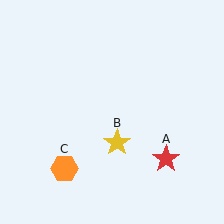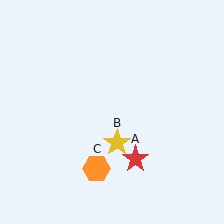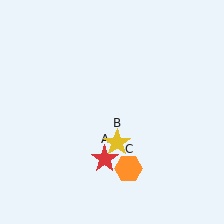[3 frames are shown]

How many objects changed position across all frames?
2 objects changed position: red star (object A), orange hexagon (object C).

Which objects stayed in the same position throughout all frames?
Yellow star (object B) remained stationary.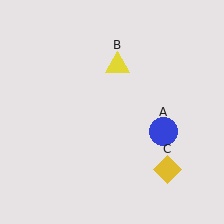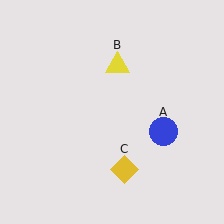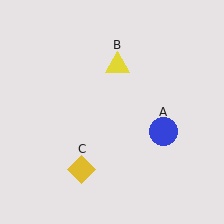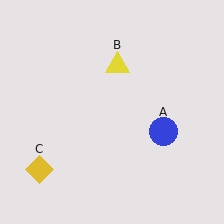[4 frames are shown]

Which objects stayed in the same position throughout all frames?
Blue circle (object A) and yellow triangle (object B) remained stationary.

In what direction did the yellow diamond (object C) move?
The yellow diamond (object C) moved left.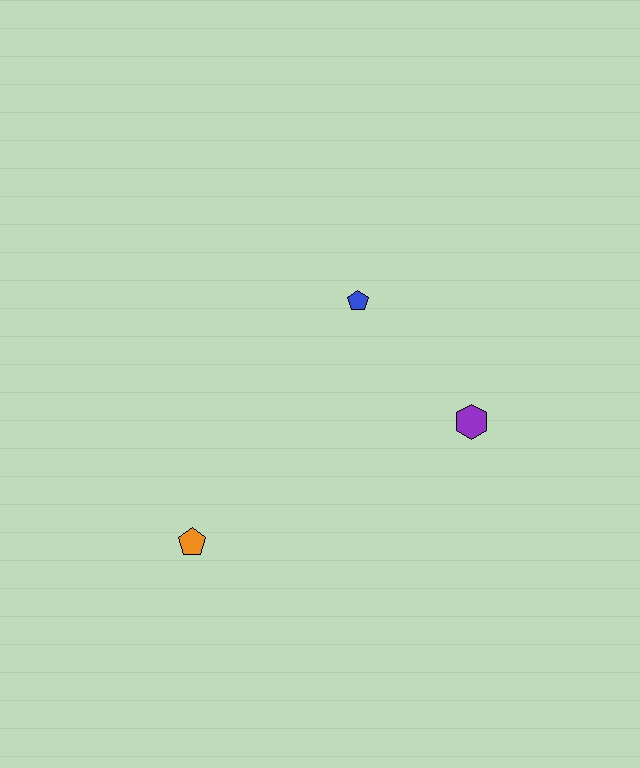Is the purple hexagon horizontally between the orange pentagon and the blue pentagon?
No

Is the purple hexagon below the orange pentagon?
No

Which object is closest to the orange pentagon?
The blue pentagon is closest to the orange pentagon.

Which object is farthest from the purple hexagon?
The orange pentagon is farthest from the purple hexagon.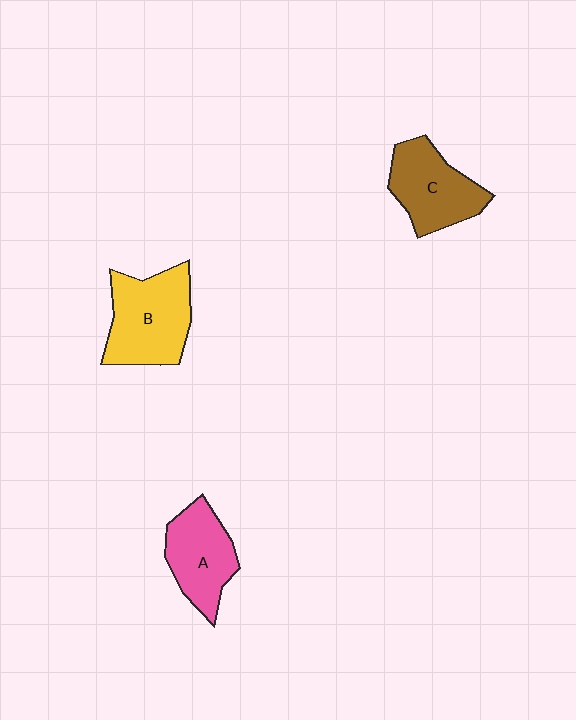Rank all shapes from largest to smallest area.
From largest to smallest: B (yellow), C (brown), A (pink).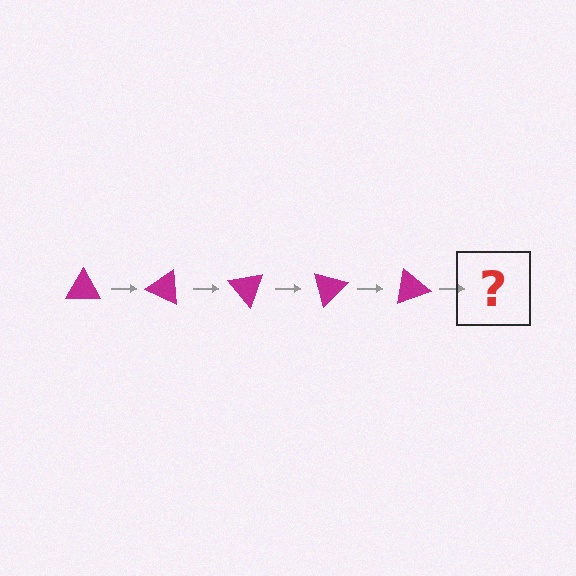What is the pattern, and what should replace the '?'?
The pattern is that the triangle rotates 25 degrees each step. The '?' should be a magenta triangle rotated 125 degrees.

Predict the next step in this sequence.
The next step is a magenta triangle rotated 125 degrees.